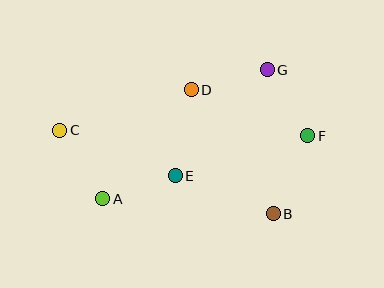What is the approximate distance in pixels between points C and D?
The distance between C and D is approximately 138 pixels.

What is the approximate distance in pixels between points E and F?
The distance between E and F is approximately 139 pixels.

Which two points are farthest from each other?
Points C and F are farthest from each other.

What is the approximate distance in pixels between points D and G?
The distance between D and G is approximately 78 pixels.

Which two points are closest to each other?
Points A and E are closest to each other.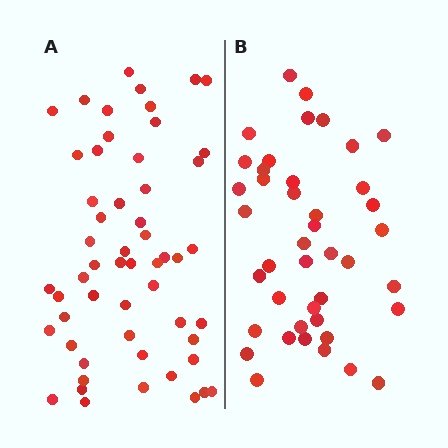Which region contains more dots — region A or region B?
Region A (the left region) has more dots.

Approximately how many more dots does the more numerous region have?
Region A has approximately 15 more dots than region B.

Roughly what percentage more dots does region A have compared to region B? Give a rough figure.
About 30% more.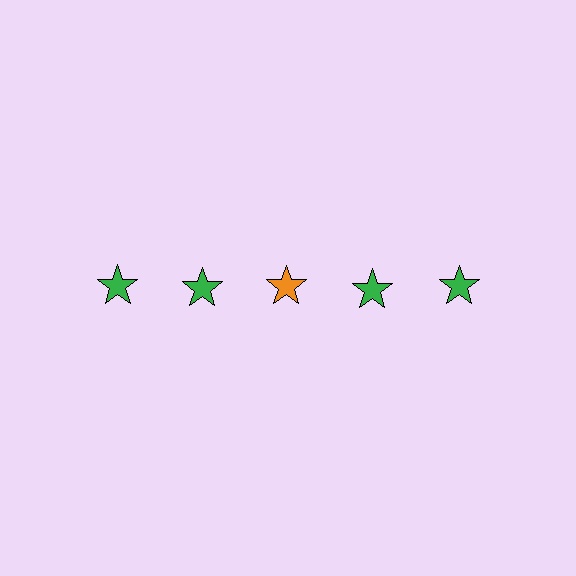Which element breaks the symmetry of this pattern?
The orange star in the top row, center column breaks the symmetry. All other shapes are green stars.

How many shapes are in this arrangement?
There are 5 shapes arranged in a grid pattern.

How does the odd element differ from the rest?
It has a different color: orange instead of green.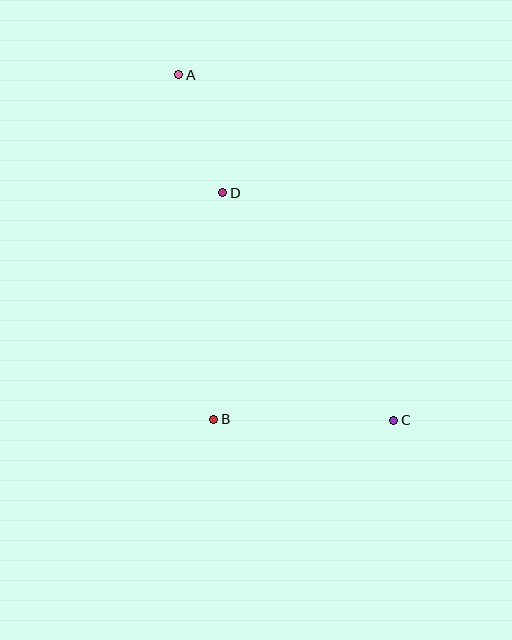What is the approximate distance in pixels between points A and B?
The distance between A and B is approximately 346 pixels.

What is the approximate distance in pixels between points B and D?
The distance between B and D is approximately 227 pixels.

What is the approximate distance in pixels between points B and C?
The distance between B and C is approximately 180 pixels.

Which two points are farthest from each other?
Points A and C are farthest from each other.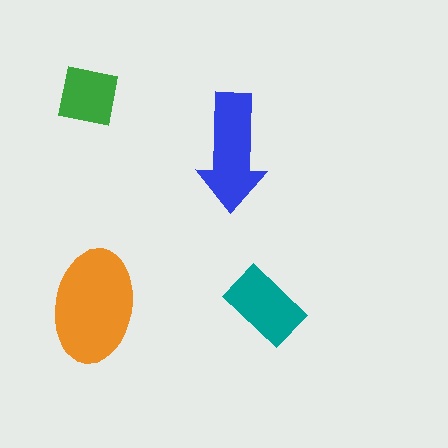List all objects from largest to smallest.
The orange ellipse, the blue arrow, the teal rectangle, the green square.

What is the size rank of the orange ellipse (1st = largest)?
1st.